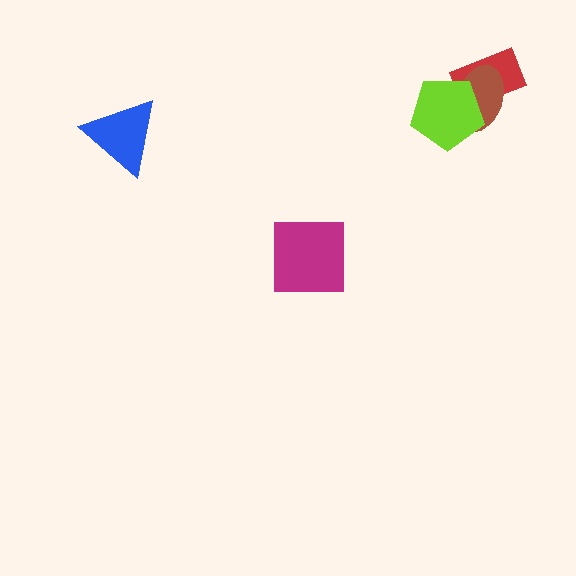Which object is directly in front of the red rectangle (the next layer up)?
The brown ellipse is directly in front of the red rectangle.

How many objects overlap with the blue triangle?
0 objects overlap with the blue triangle.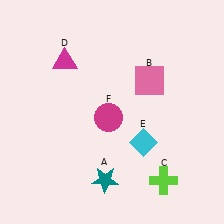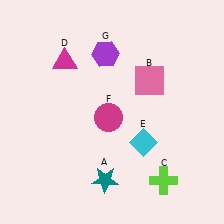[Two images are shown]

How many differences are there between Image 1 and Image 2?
There is 1 difference between the two images.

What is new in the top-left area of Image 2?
A purple hexagon (G) was added in the top-left area of Image 2.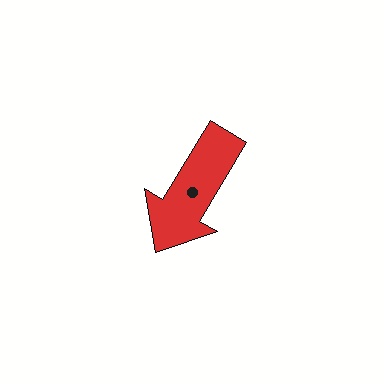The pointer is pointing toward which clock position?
Roughly 7 o'clock.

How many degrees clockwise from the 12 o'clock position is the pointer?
Approximately 211 degrees.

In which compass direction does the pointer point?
Southwest.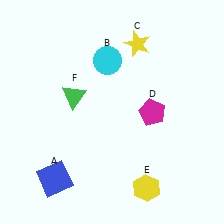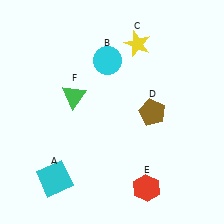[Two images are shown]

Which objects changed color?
A changed from blue to cyan. D changed from magenta to brown. E changed from yellow to red.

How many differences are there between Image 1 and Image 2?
There are 3 differences between the two images.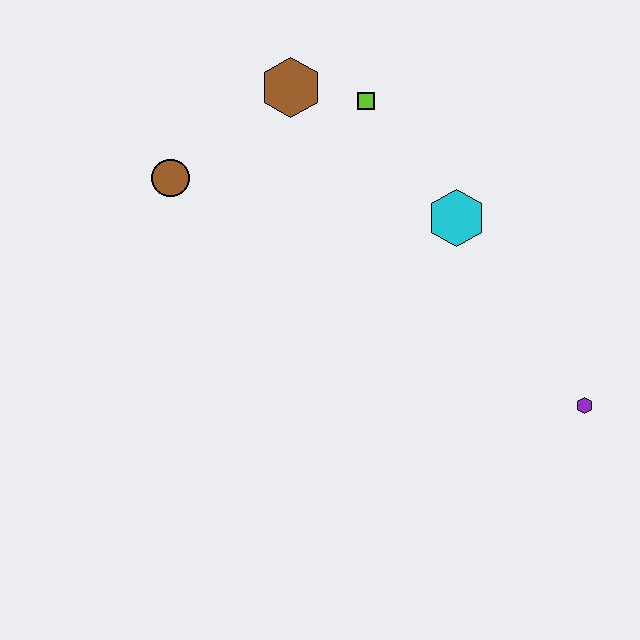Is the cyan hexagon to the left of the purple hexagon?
Yes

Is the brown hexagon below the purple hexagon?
No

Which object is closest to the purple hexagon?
The cyan hexagon is closest to the purple hexagon.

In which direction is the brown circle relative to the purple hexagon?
The brown circle is to the left of the purple hexagon.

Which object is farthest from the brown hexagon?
The purple hexagon is farthest from the brown hexagon.